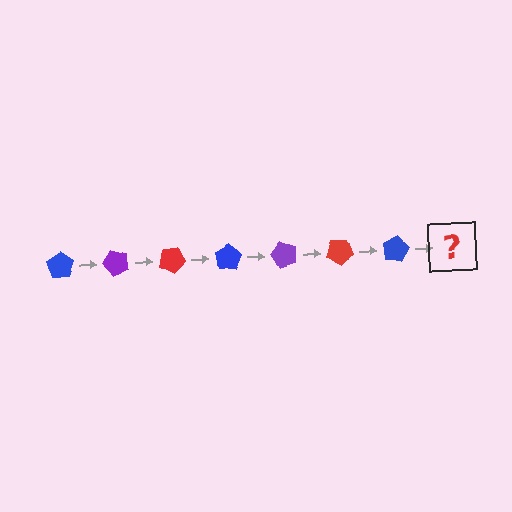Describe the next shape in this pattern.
It should be a purple pentagon, rotated 350 degrees from the start.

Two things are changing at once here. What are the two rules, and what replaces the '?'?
The two rules are that it rotates 50 degrees each step and the color cycles through blue, purple, and red. The '?' should be a purple pentagon, rotated 350 degrees from the start.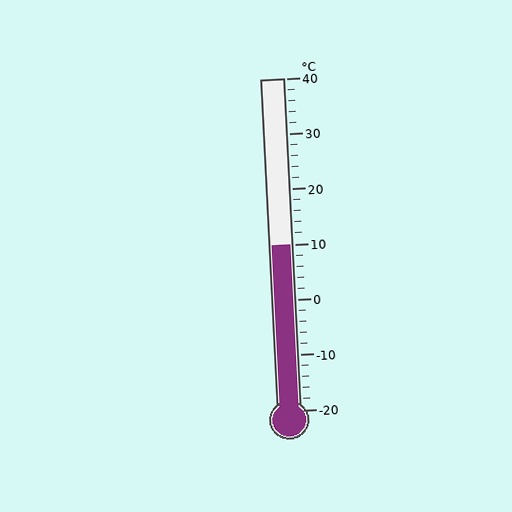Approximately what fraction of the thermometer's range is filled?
The thermometer is filled to approximately 50% of its range.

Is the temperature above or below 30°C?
The temperature is below 30°C.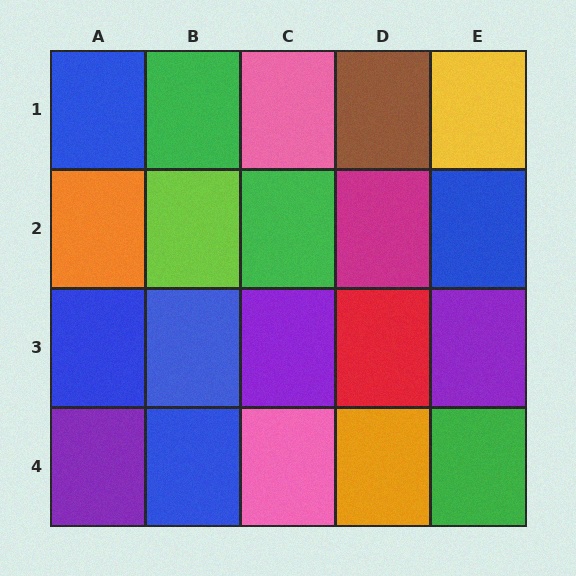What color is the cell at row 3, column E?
Purple.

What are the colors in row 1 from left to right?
Blue, green, pink, brown, yellow.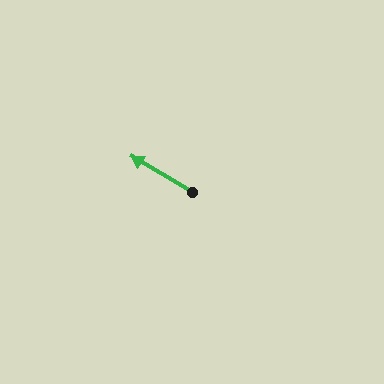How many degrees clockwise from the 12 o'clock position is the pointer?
Approximately 300 degrees.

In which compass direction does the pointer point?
Northwest.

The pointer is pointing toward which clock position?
Roughly 10 o'clock.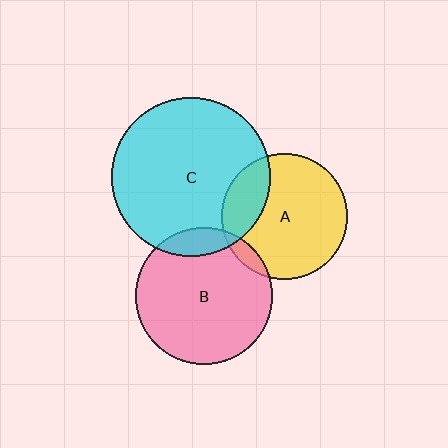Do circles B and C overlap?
Yes.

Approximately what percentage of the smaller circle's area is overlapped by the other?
Approximately 10%.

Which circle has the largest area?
Circle C (cyan).